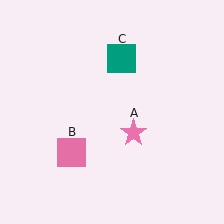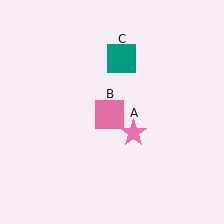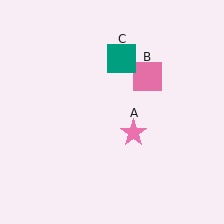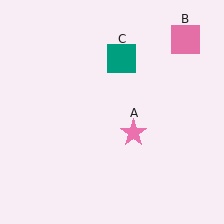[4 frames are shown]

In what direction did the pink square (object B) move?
The pink square (object B) moved up and to the right.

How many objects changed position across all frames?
1 object changed position: pink square (object B).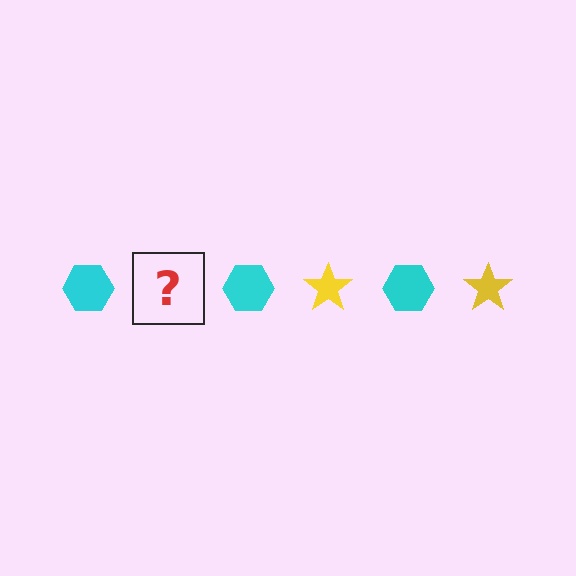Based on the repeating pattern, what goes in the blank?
The blank should be a yellow star.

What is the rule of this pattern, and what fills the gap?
The rule is that the pattern alternates between cyan hexagon and yellow star. The gap should be filled with a yellow star.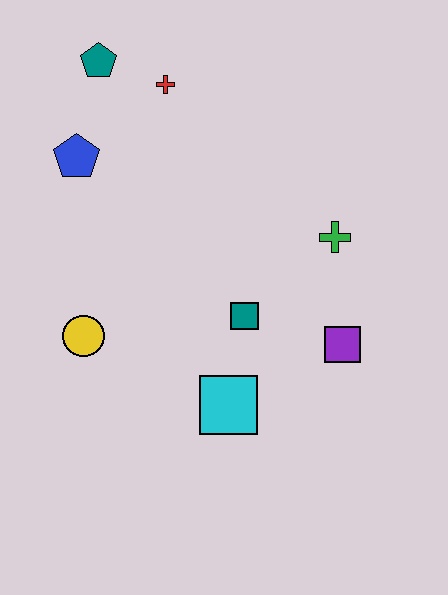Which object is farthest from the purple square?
The teal pentagon is farthest from the purple square.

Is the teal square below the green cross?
Yes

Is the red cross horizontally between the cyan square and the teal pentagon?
Yes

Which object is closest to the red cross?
The teal pentagon is closest to the red cross.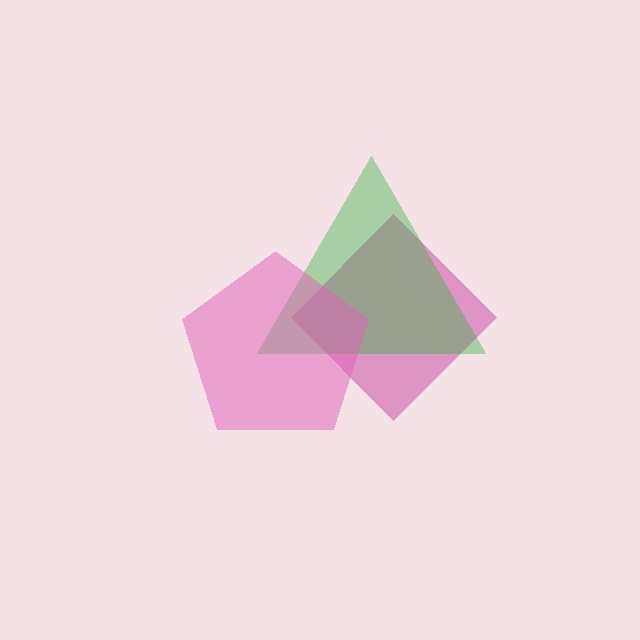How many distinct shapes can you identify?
There are 3 distinct shapes: a magenta diamond, a green triangle, a pink pentagon.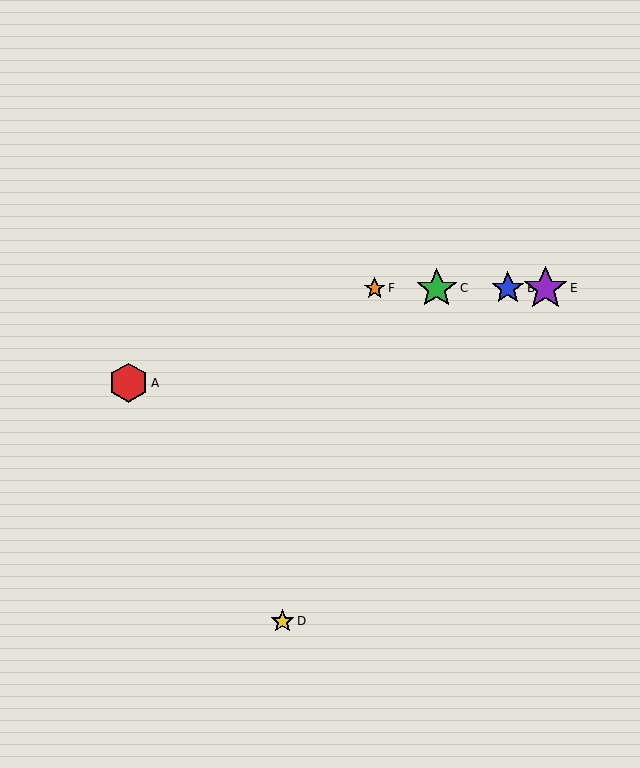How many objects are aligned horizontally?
4 objects (B, C, E, F) are aligned horizontally.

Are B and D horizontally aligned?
No, B is at y≈288 and D is at y≈621.